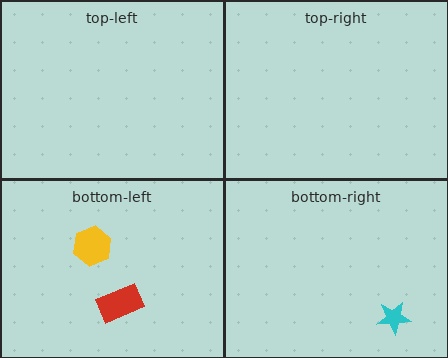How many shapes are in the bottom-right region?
1.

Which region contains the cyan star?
The bottom-right region.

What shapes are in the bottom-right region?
The cyan star.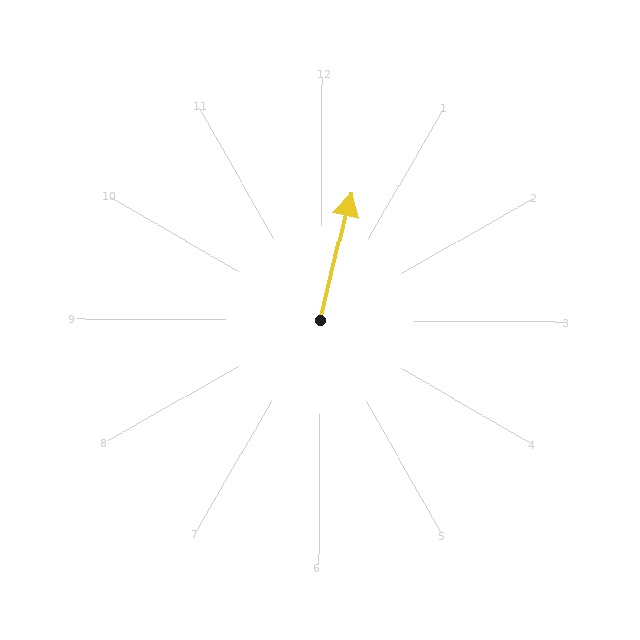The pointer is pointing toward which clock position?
Roughly 12 o'clock.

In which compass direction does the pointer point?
North.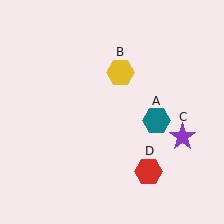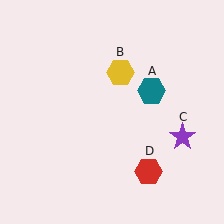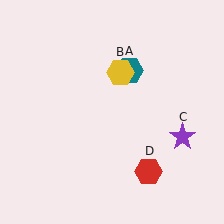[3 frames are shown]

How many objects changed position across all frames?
1 object changed position: teal hexagon (object A).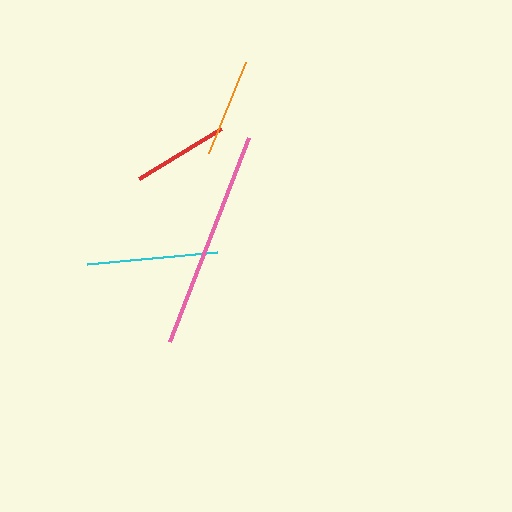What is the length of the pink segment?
The pink segment is approximately 218 pixels long.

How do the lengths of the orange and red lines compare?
The orange and red lines are approximately the same length.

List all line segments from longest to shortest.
From longest to shortest: pink, cyan, orange, red.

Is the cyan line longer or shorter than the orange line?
The cyan line is longer than the orange line.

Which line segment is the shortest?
The red line is the shortest at approximately 96 pixels.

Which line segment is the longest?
The pink line is the longest at approximately 218 pixels.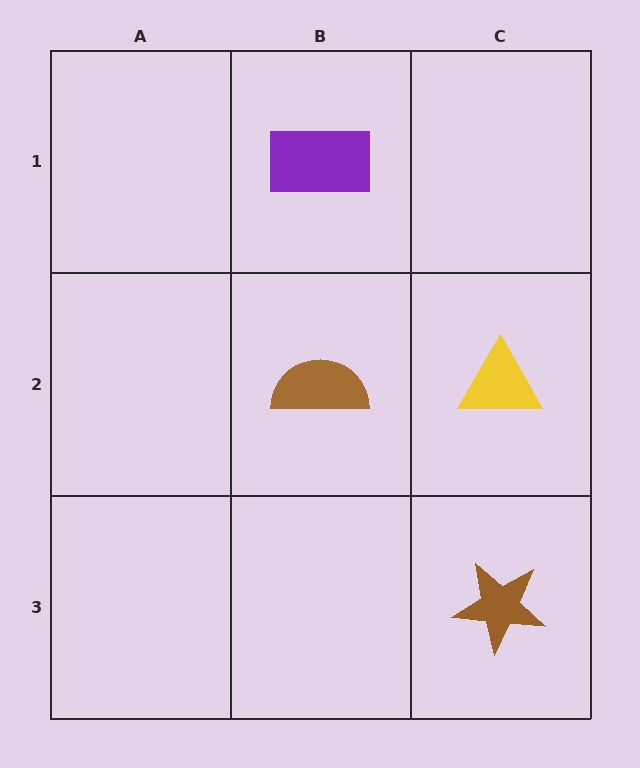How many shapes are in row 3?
1 shape.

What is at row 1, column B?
A purple rectangle.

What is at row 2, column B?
A brown semicircle.